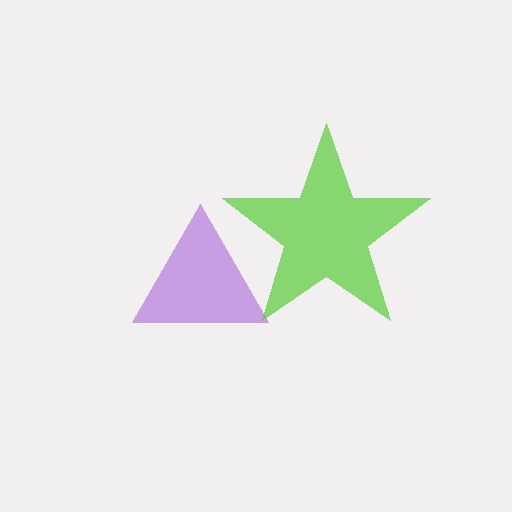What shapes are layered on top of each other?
The layered shapes are: a purple triangle, a lime star.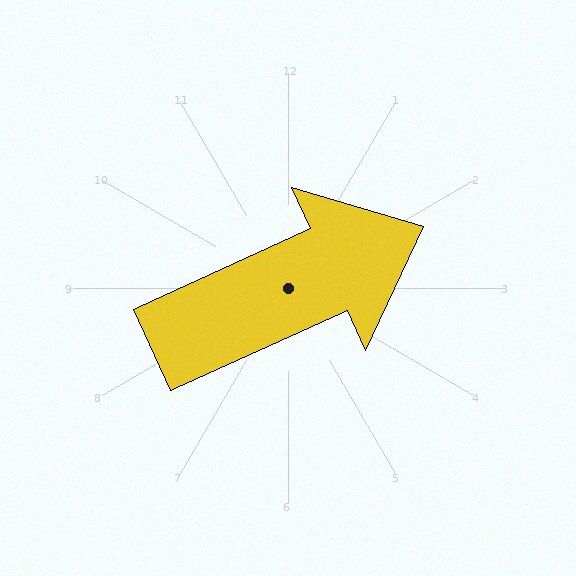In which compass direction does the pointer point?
Northeast.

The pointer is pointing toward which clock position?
Roughly 2 o'clock.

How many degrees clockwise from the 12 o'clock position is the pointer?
Approximately 65 degrees.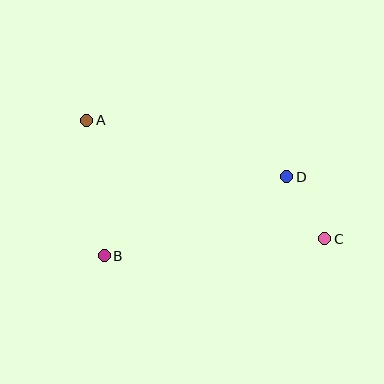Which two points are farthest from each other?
Points A and C are farthest from each other.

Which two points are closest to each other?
Points C and D are closest to each other.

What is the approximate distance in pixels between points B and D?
The distance between B and D is approximately 199 pixels.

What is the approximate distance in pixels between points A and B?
The distance between A and B is approximately 136 pixels.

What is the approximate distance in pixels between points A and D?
The distance between A and D is approximately 208 pixels.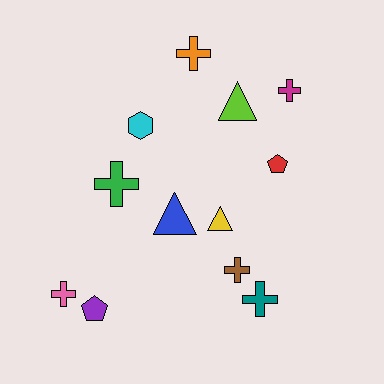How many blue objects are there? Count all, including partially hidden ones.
There is 1 blue object.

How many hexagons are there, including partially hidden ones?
There is 1 hexagon.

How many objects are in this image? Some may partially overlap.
There are 12 objects.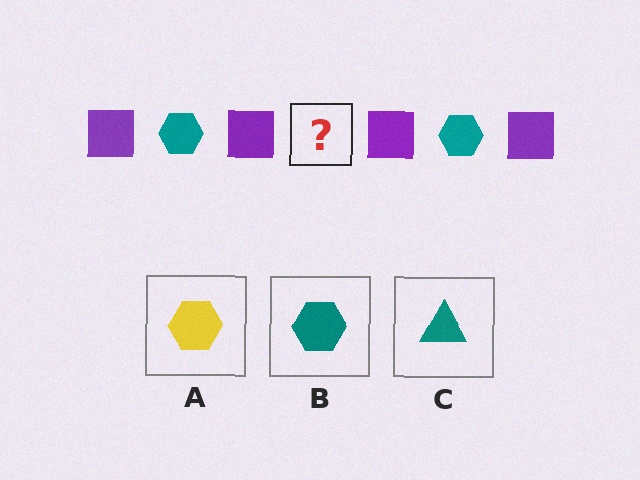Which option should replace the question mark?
Option B.